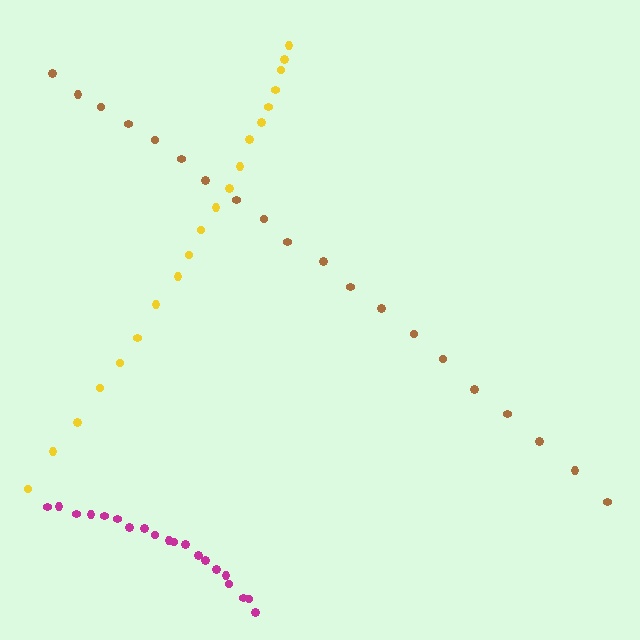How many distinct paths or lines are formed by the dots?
There are 3 distinct paths.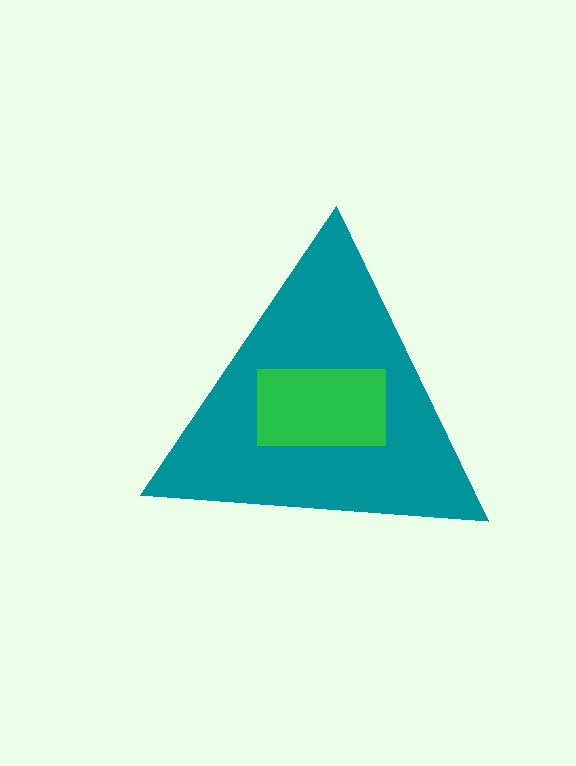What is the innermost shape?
The green rectangle.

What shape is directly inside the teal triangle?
The green rectangle.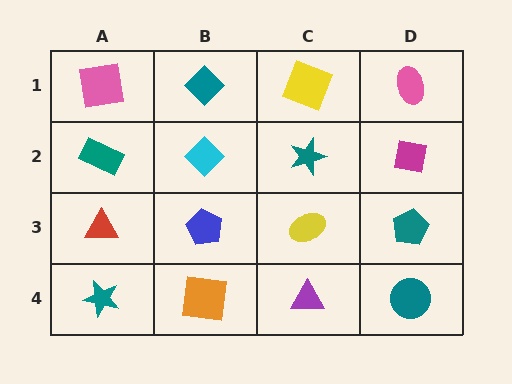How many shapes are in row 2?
4 shapes.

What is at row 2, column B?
A cyan diamond.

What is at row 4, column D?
A teal circle.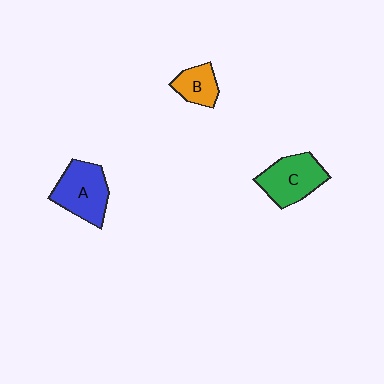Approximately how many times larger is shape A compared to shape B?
Approximately 1.8 times.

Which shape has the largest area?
Shape A (blue).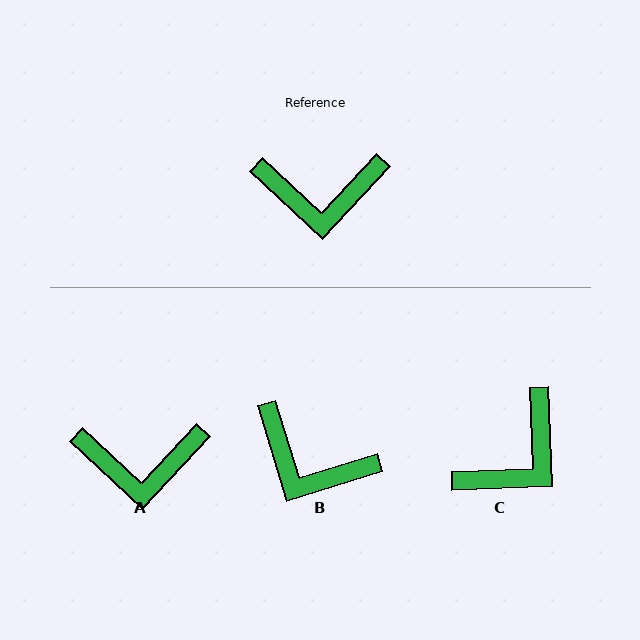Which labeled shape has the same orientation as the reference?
A.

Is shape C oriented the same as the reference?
No, it is off by about 45 degrees.